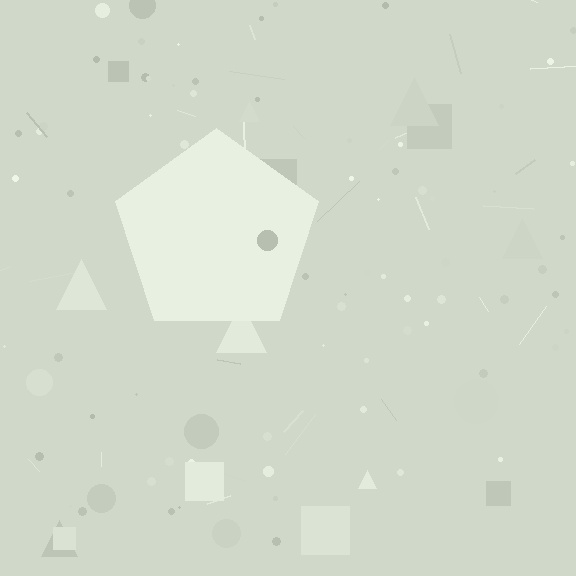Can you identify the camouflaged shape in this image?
The camouflaged shape is a pentagon.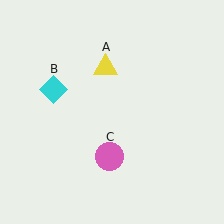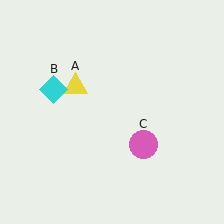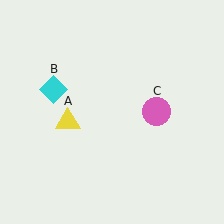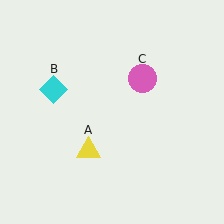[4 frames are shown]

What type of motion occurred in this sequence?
The yellow triangle (object A), pink circle (object C) rotated counterclockwise around the center of the scene.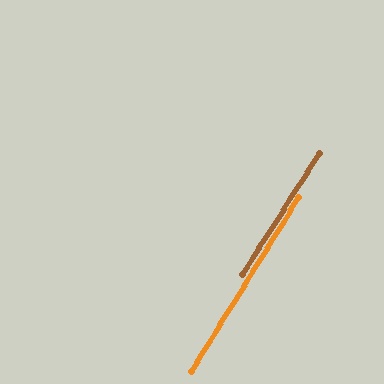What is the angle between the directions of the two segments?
Approximately 1 degree.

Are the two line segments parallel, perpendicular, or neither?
Parallel — their directions differ by only 0.6°.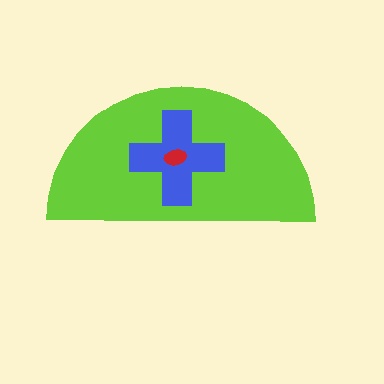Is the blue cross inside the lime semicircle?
Yes.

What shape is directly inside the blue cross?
The red ellipse.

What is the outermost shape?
The lime semicircle.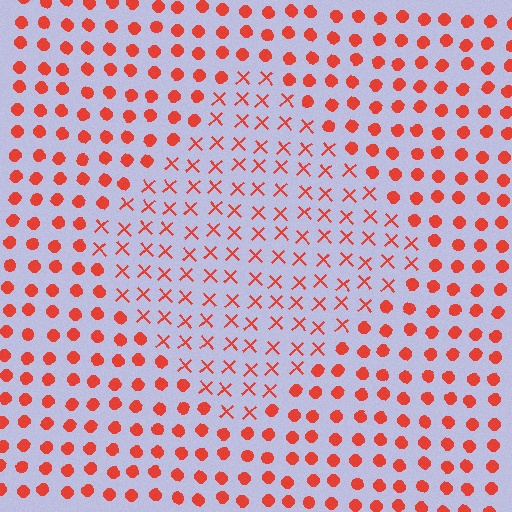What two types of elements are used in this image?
The image uses X marks inside the diamond region and circles outside it.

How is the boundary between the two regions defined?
The boundary is defined by a change in element shape: X marks inside vs. circles outside. All elements share the same color and spacing.